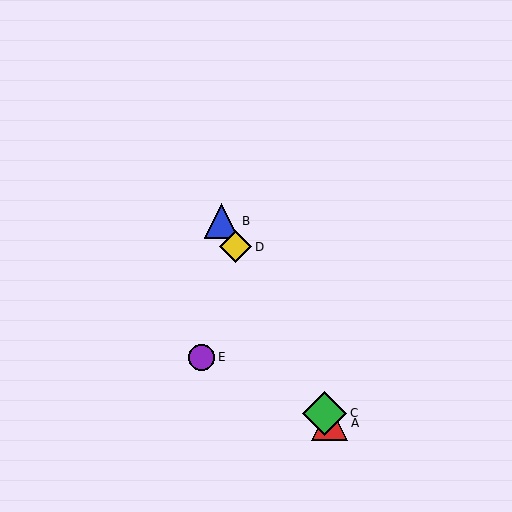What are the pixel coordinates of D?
Object D is at (235, 247).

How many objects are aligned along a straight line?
4 objects (A, B, C, D) are aligned along a straight line.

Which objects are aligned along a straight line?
Objects A, B, C, D are aligned along a straight line.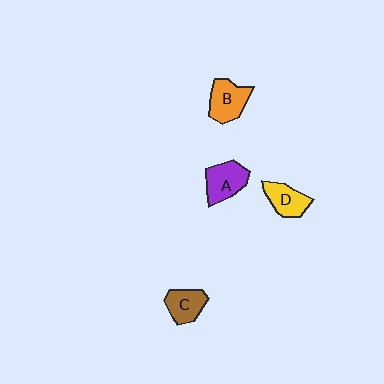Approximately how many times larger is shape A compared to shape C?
Approximately 1.2 times.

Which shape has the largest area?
Shape A (purple).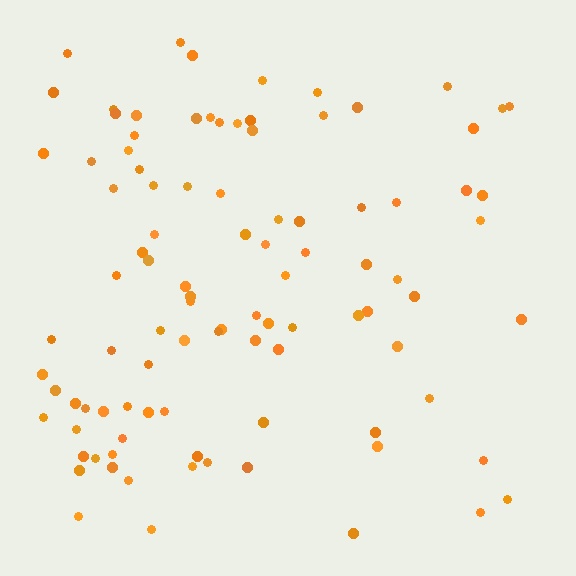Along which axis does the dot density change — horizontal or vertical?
Horizontal.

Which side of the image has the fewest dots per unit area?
The right.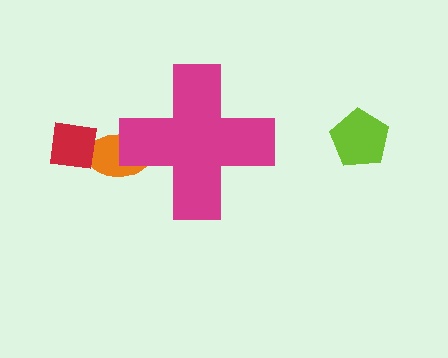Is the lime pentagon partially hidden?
No, the lime pentagon is fully visible.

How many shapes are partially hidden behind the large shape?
1 shape is partially hidden.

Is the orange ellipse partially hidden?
Yes, the orange ellipse is partially hidden behind the magenta cross.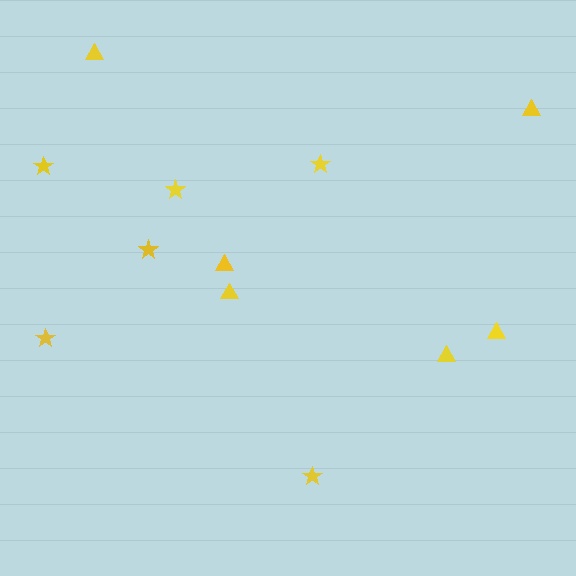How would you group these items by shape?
There are 2 groups: one group of triangles (6) and one group of stars (6).